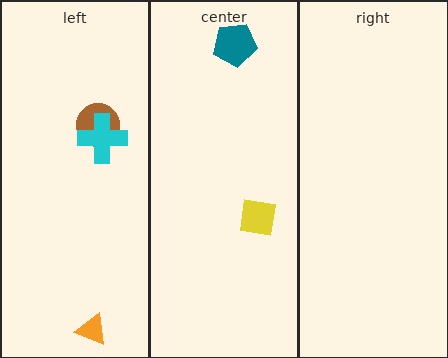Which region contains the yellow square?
The center region.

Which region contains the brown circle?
The left region.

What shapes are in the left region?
The brown circle, the orange triangle, the cyan cross.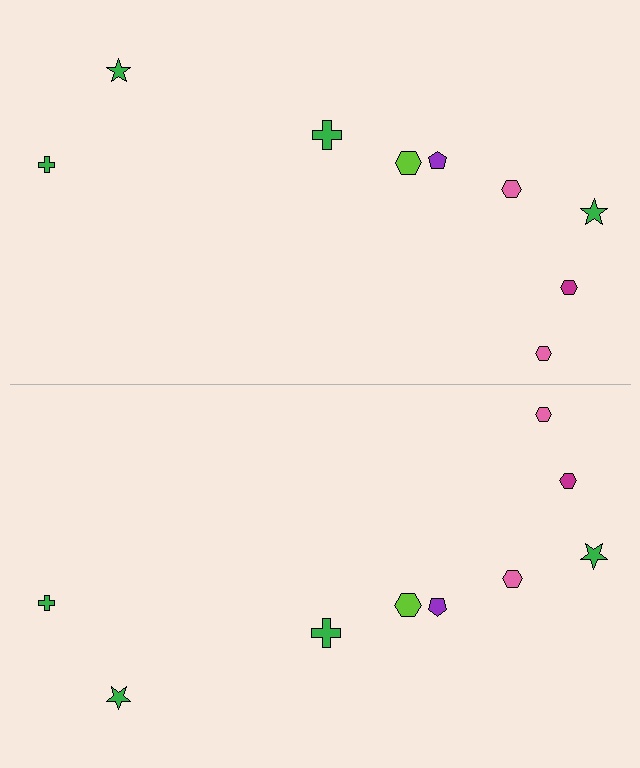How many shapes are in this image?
There are 18 shapes in this image.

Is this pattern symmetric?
Yes, this pattern has bilateral (reflection) symmetry.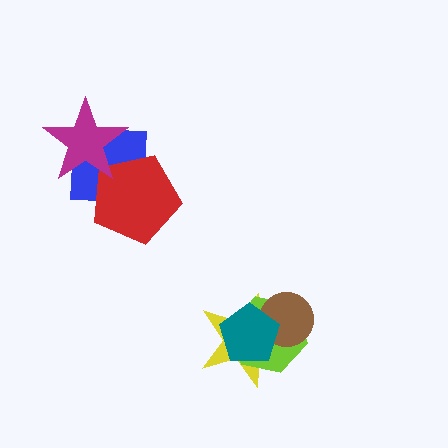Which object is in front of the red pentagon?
The magenta star is in front of the red pentagon.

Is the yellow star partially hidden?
Yes, it is partially covered by another shape.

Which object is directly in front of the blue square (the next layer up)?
The red pentagon is directly in front of the blue square.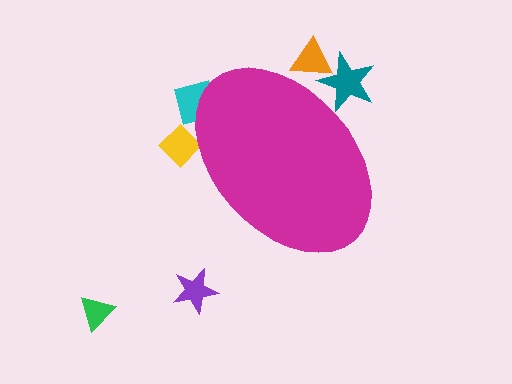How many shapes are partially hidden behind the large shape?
4 shapes are partially hidden.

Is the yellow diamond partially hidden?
Yes, the yellow diamond is partially hidden behind the magenta ellipse.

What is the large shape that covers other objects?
A magenta ellipse.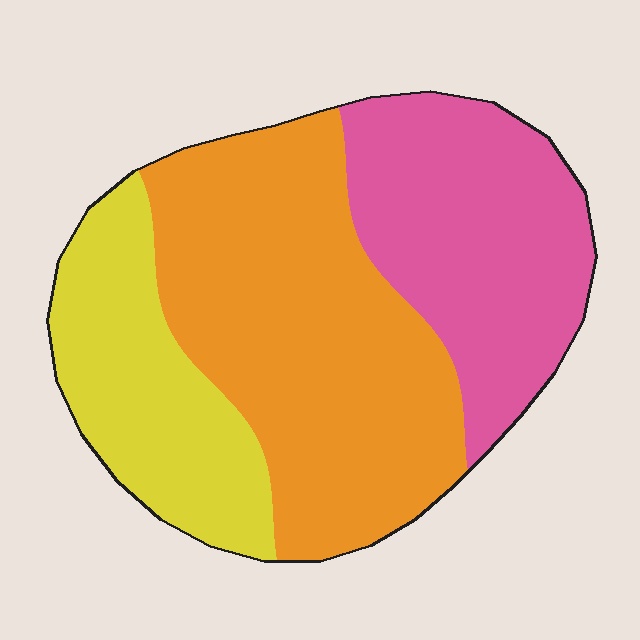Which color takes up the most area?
Orange, at roughly 45%.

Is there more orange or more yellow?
Orange.